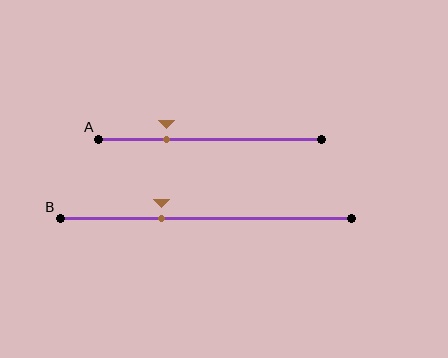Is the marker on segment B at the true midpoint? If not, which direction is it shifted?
No, the marker on segment B is shifted to the left by about 15% of the segment length.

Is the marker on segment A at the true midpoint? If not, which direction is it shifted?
No, the marker on segment A is shifted to the left by about 20% of the segment length.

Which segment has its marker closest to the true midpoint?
Segment B has its marker closest to the true midpoint.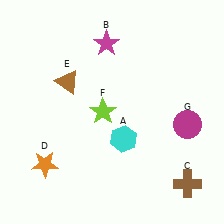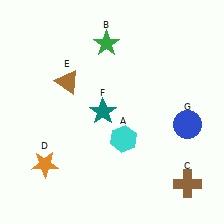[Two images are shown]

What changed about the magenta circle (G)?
In Image 1, G is magenta. In Image 2, it changed to blue.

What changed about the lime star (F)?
In Image 1, F is lime. In Image 2, it changed to teal.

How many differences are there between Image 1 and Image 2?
There are 3 differences between the two images.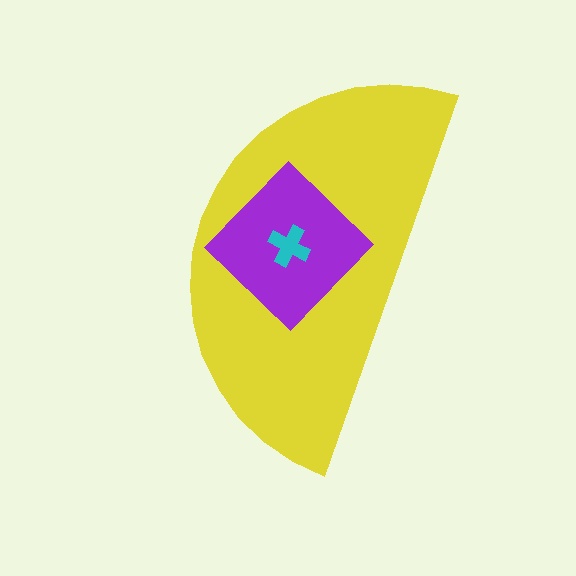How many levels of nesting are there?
3.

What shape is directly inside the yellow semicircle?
The purple diamond.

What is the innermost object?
The cyan cross.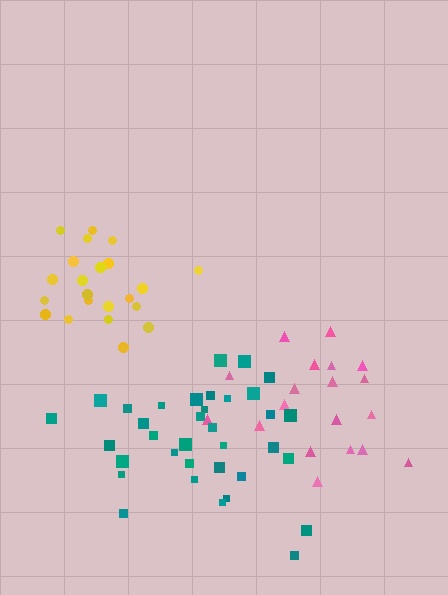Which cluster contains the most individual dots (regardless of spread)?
Teal (35).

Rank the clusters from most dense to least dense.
yellow, teal, pink.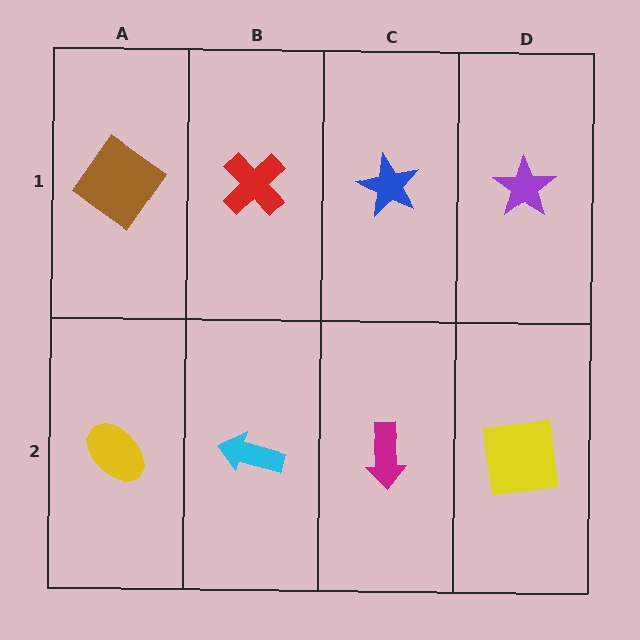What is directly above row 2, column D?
A purple star.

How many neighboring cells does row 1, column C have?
3.